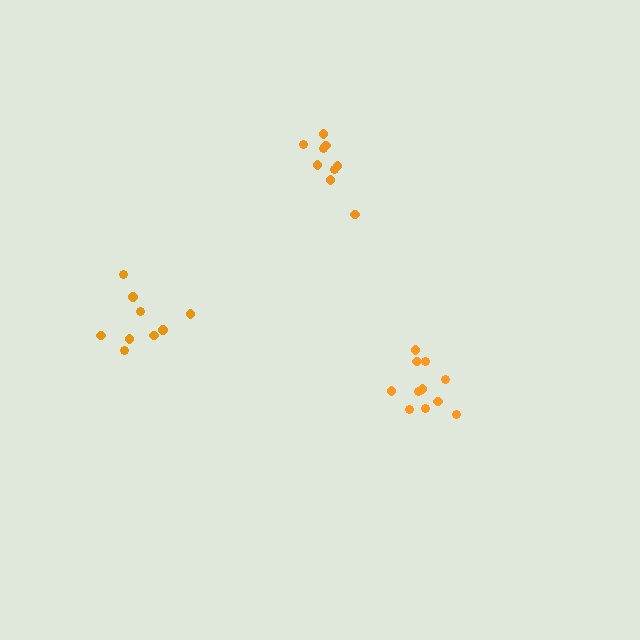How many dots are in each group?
Group 1: 11 dots, Group 2: 9 dots, Group 3: 9 dots (29 total).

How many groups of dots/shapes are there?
There are 3 groups.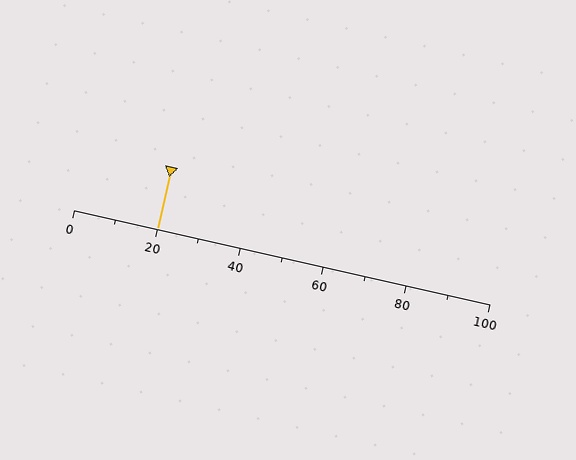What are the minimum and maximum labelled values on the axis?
The axis runs from 0 to 100.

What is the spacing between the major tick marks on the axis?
The major ticks are spaced 20 apart.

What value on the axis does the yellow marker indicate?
The marker indicates approximately 20.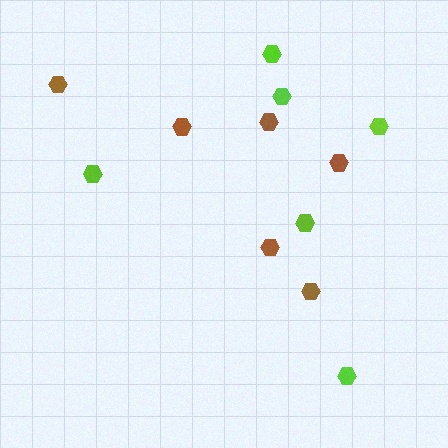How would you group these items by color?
There are 2 groups: one group of lime hexagons (6) and one group of brown hexagons (6).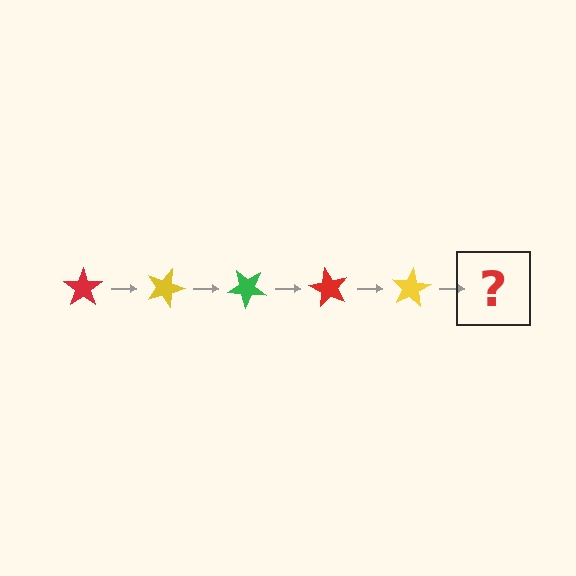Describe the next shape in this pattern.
It should be a green star, rotated 100 degrees from the start.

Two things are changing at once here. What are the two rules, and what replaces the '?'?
The two rules are that it rotates 20 degrees each step and the color cycles through red, yellow, and green. The '?' should be a green star, rotated 100 degrees from the start.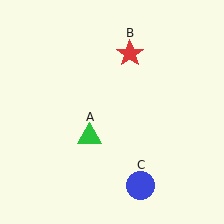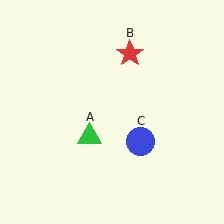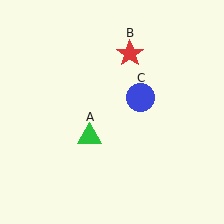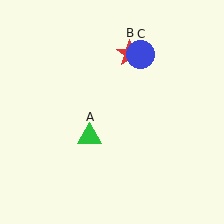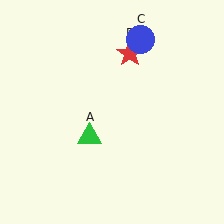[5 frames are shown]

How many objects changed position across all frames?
1 object changed position: blue circle (object C).